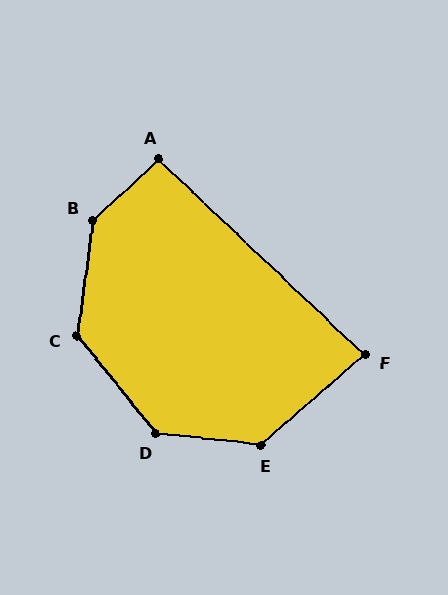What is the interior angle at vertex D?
Approximately 135 degrees (obtuse).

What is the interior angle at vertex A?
Approximately 94 degrees (approximately right).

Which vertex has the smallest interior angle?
F, at approximately 84 degrees.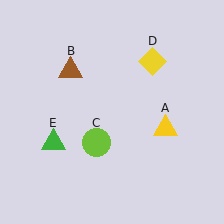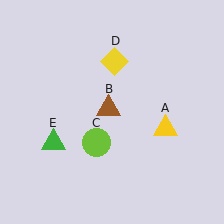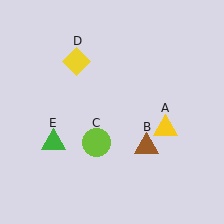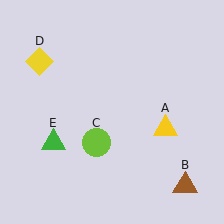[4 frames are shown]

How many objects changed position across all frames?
2 objects changed position: brown triangle (object B), yellow diamond (object D).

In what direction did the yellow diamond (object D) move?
The yellow diamond (object D) moved left.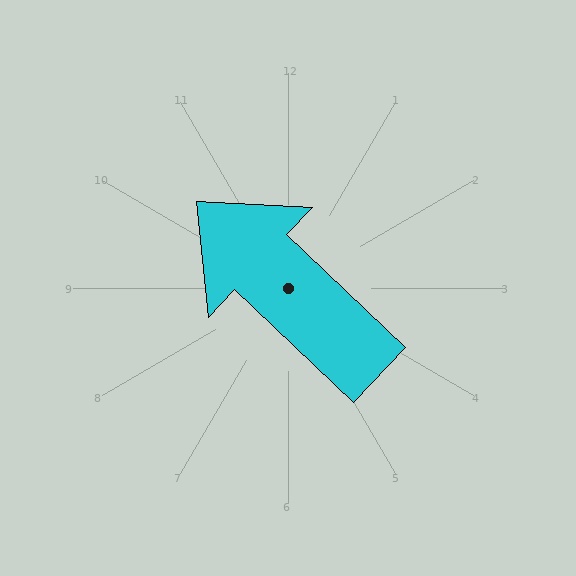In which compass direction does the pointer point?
Northwest.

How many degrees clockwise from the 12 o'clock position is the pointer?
Approximately 313 degrees.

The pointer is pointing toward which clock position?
Roughly 10 o'clock.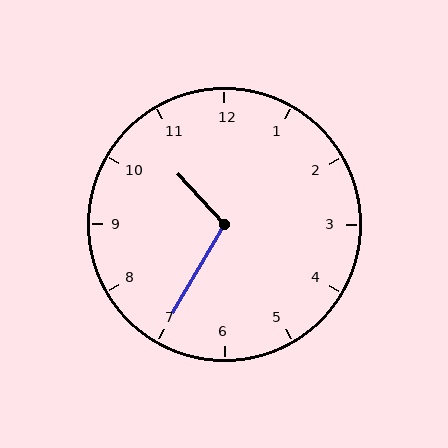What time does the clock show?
10:35.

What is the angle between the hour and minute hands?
Approximately 108 degrees.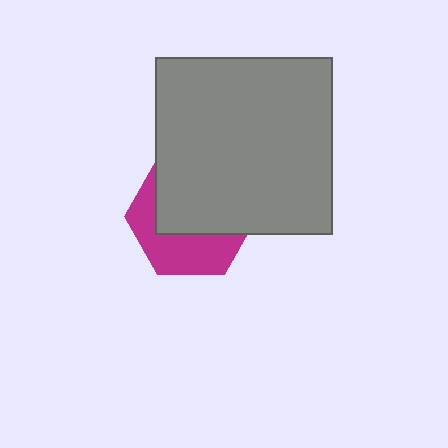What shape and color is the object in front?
The object in front is a gray square.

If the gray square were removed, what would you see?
You would see the complete magenta hexagon.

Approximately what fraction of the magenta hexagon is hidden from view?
Roughly 58% of the magenta hexagon is hidden behind the gray square.